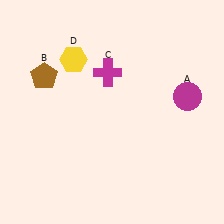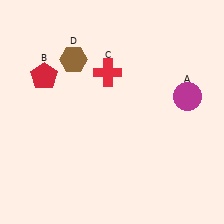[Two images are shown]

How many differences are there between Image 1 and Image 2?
There are 3 differences between the two images.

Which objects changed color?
B changed from brown to red. C changed from magenta to red. D changed from yellow to brown.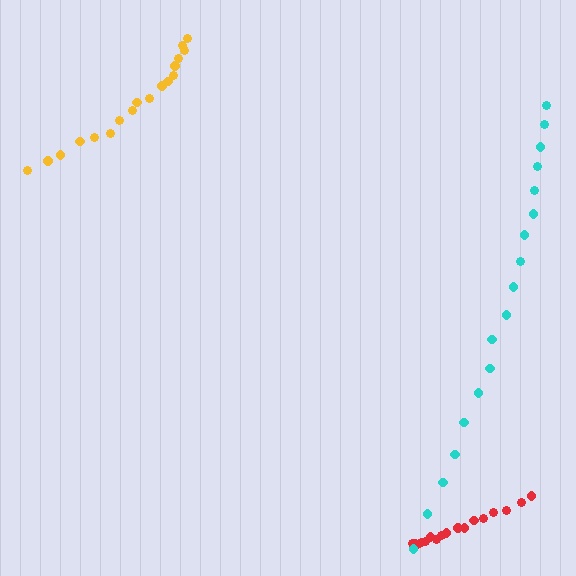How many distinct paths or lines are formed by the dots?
There are 3 distinct paths.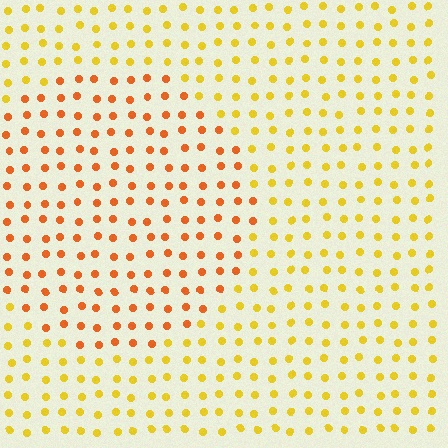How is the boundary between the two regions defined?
The boundary is defined purely by a slight shift in hue (about 32 degrees). Spacing, size, and orientation are identical on both sides.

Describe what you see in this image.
The image is filled with small yellow elements in a uniform arrangement. A circle-shaped region is visible where the elements are tinted to a slightly different hue, forming a subtle color boundary.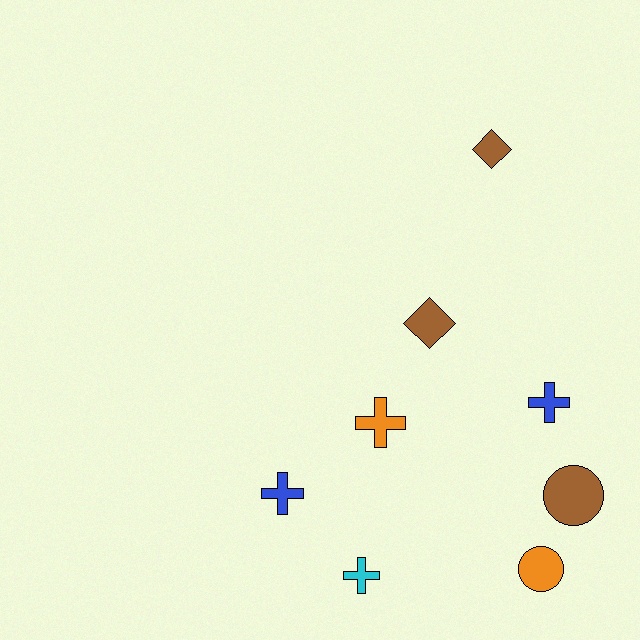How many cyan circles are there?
There are no cyan circles.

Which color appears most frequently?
Brown, with 3 objects.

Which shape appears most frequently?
Cross, with 4 objects.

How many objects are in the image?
There are 8 objects.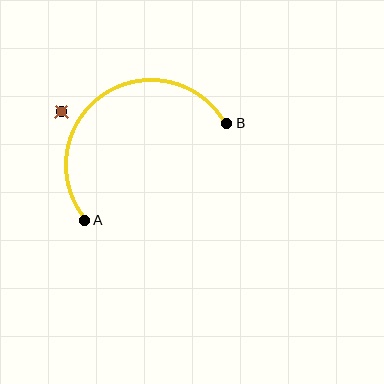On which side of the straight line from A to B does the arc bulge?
The arc bulges above and to the left of the straight line connecting A and B.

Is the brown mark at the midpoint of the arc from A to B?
No — the brown mark does not lie on the arc at all. It sits slightly outside the curve.